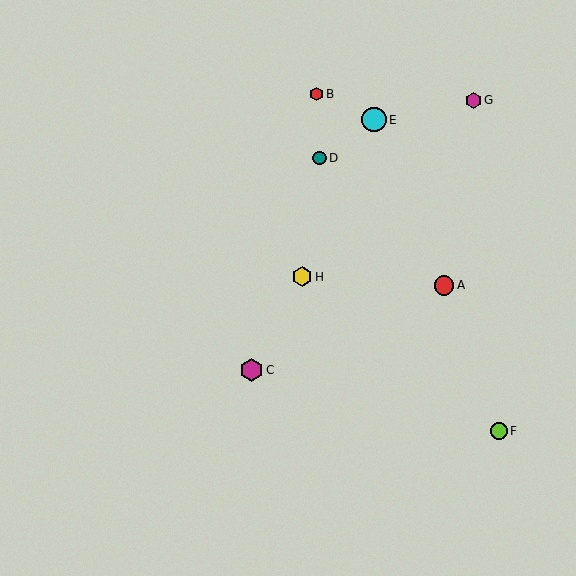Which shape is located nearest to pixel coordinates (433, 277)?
The red circle (labeled A) at (444, 285) is nearest to that location.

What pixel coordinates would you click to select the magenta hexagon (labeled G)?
Click at (473, 100) to select the magenta hexagon G.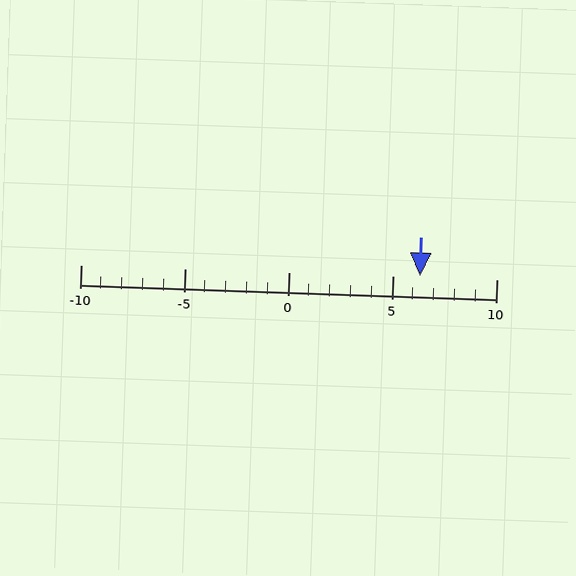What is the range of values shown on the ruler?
The ruler shows values from -10 to 10.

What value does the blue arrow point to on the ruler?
The blue arrow points to approximately 6.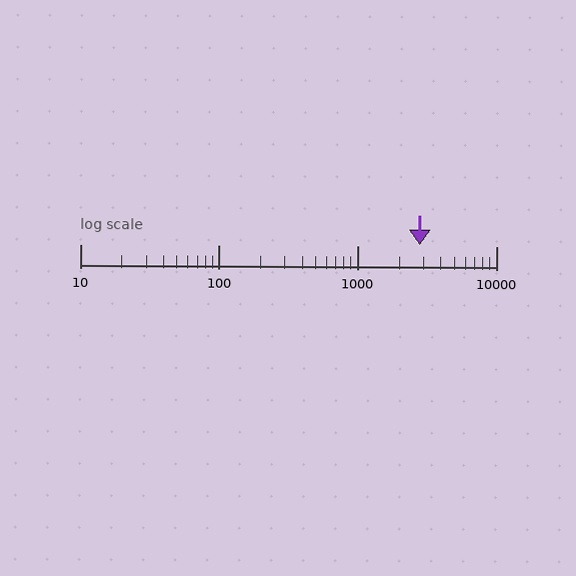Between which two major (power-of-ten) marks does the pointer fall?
The pointer is between 1000 and 10000.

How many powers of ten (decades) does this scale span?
The scale spans 3 decades, from 10 to 10000.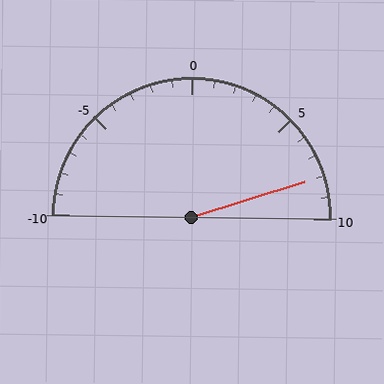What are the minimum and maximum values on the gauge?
The gauge ranges from -10 to 10.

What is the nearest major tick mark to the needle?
The nearest major tick mark is 10.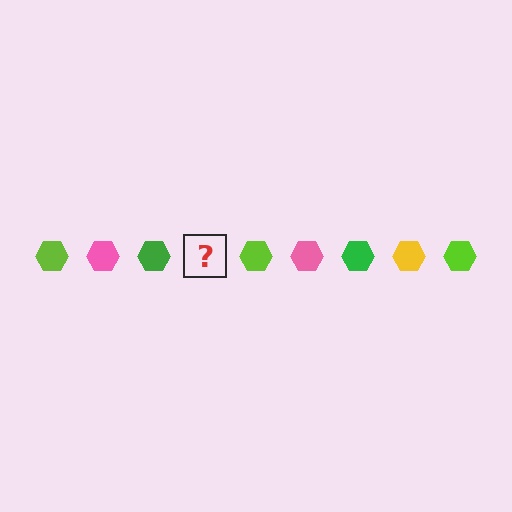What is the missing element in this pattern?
The missing element is a yellow hexagon.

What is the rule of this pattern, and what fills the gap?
The rule is that the pattern cycles through lime, pink, green, yellow hexagons. The gap should be filled with a yellow hexagon.